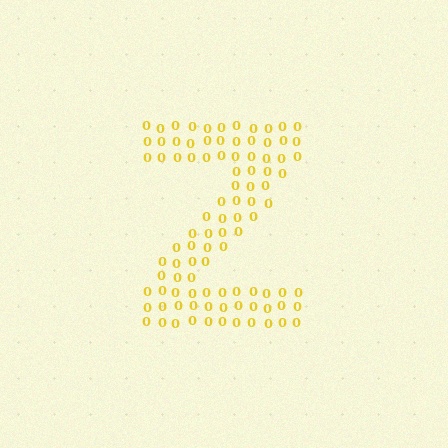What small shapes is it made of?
It is made of small digit 0's.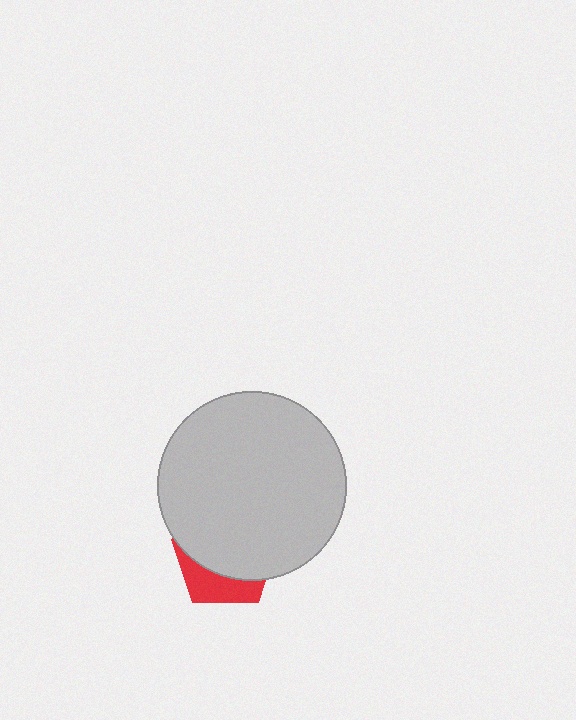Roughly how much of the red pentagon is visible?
A small part of it is visible (roughly 32%).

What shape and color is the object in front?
The object in front is a light gray circle.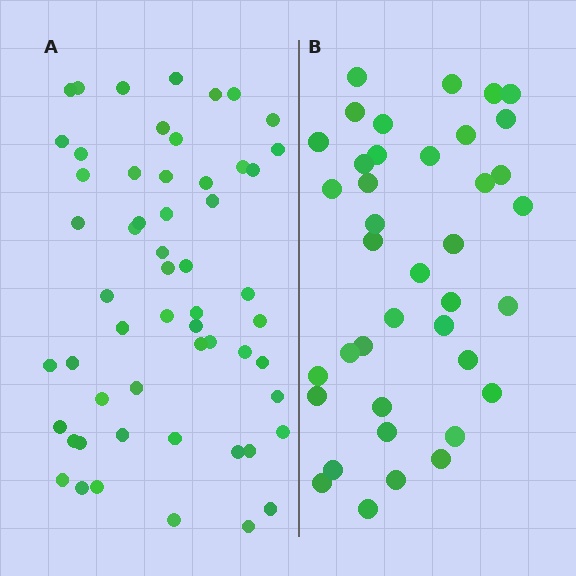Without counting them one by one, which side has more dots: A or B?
Region A (the left region) has more dots.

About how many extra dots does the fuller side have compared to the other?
Region A has approximately 15 more dots than region B.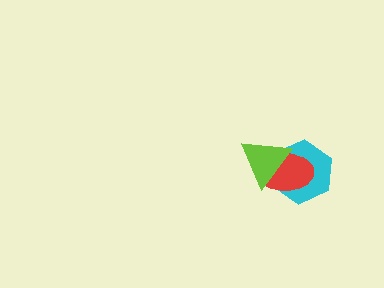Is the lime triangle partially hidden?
No, no other shape covers it.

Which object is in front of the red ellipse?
The lime triangle is in front of the red ellipse.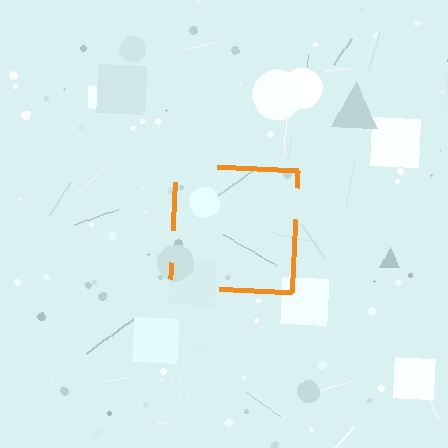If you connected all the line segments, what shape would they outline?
They would outline a square.